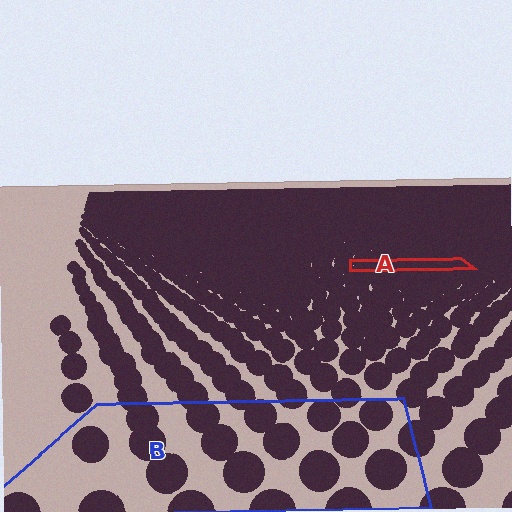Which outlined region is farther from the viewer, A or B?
Region A is farther from the viewer — the texture elements inside it appear smaller and more densely packed.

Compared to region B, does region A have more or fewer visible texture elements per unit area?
Region A has more texture elements per unit area — they are packed more densely because it is farther away.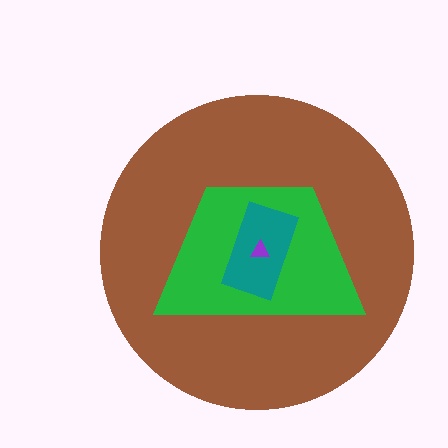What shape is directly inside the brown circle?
The green trapezoid.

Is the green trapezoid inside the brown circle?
Yes.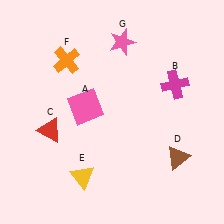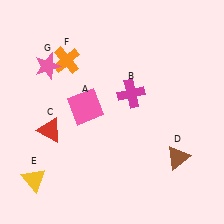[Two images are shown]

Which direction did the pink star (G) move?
The pink star (G) moved left.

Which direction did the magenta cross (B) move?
The magenta cross (B) moved left.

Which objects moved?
The objects that moved are: the magenta cross (B), the yellow triangle (E), the pink star (G).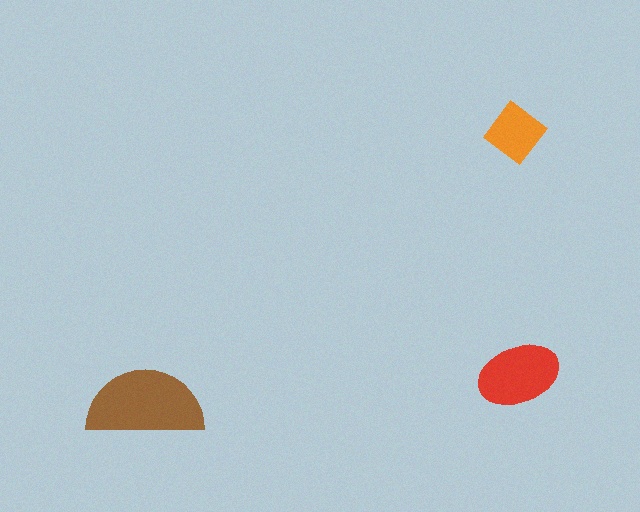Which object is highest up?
The orange diamond is topmost.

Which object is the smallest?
The orange diamond.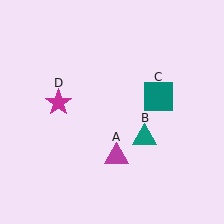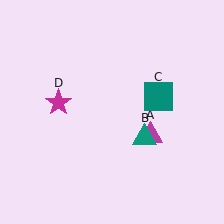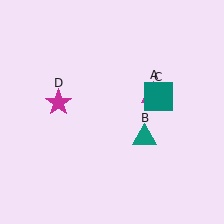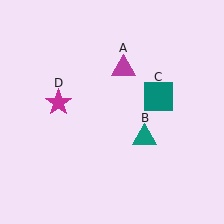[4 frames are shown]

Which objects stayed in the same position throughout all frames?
Teal triangle (object B) and teal square (object C) and magenta star (object D) remained stationary.